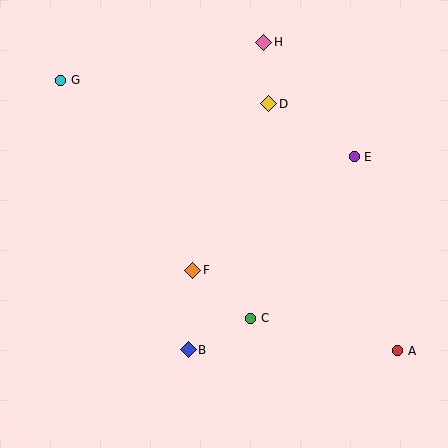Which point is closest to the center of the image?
Point F at (193, 270) is closest to the center.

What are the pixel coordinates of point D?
Point D is at (269, 104).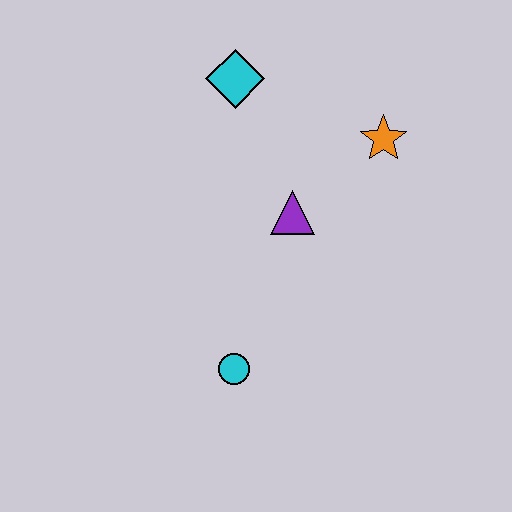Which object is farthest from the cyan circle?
The cyan diamond is farthest from the cyan circle.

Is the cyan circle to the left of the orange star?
Yes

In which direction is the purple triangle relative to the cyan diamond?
The purple triangle is below the cyan diamond.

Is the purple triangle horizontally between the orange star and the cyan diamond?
Yes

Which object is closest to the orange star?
The purple triangle is closest to the orange star.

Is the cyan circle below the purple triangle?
Yes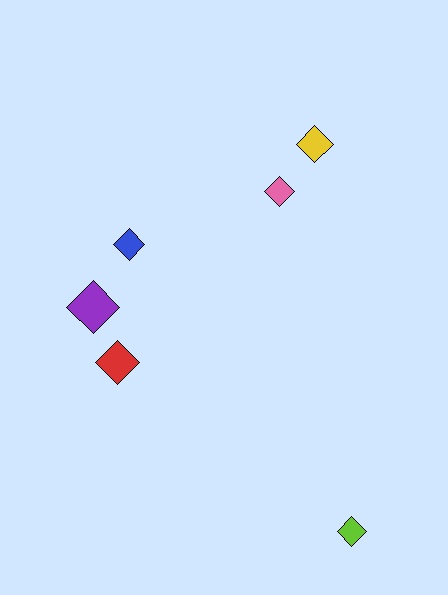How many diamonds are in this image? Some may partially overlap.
There are 6 diamonds.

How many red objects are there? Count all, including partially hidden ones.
There is 1 red object.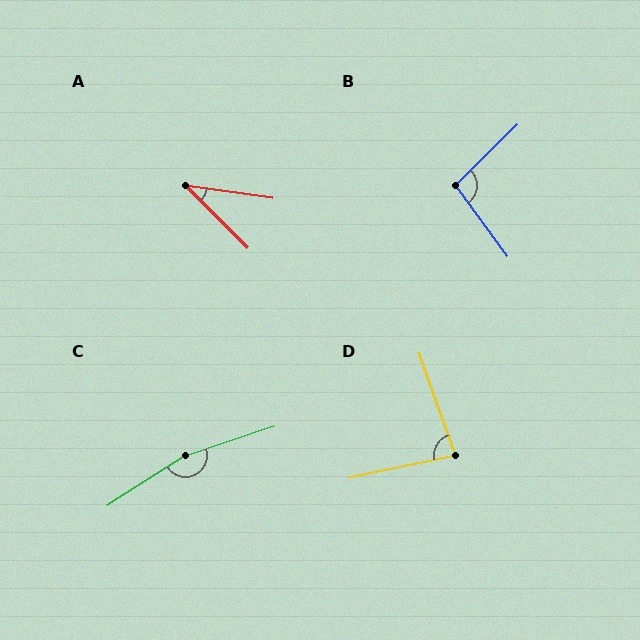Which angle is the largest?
C, at approximately 165 degrees.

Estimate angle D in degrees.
Approximately 83 degrees.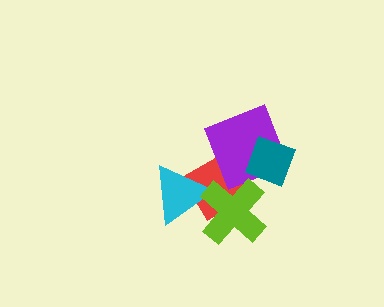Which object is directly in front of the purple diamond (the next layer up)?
The teal diamond is directly in front of the purple diamond.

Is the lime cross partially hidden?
No, no other shape covers it.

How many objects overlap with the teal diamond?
1 object overlaps with the teal diamond.